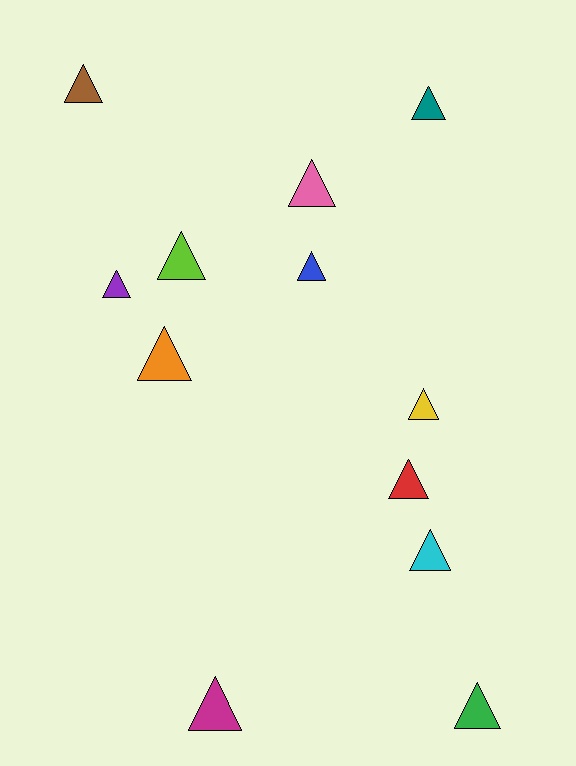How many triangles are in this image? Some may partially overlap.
There are 12 triangles.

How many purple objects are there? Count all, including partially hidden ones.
There is 1 purple object.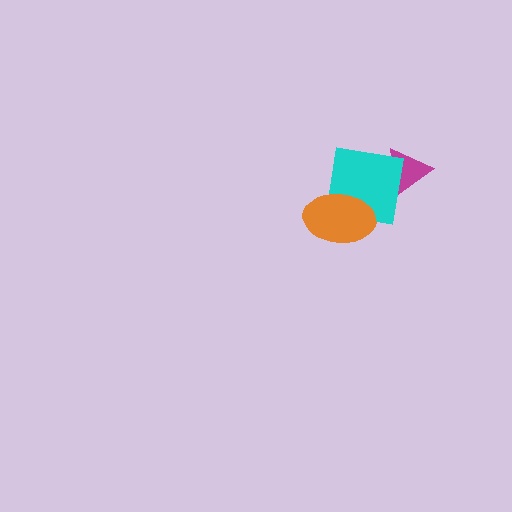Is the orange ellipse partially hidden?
No, no other shape covers it.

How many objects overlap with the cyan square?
2 objects overlap with the cyan square.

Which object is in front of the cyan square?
The orange ellipse is in front of the cyan square.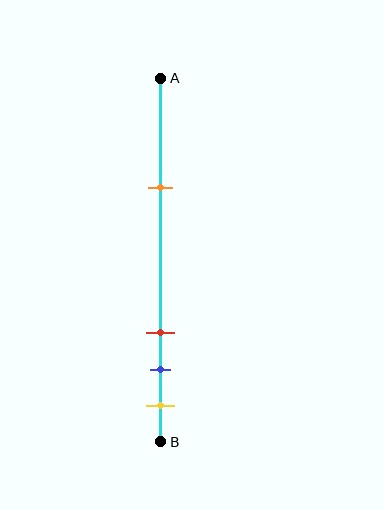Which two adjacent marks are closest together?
The blue and yellow marks are the closest adjacent pair.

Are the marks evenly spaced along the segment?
No, the marks are not evenly spaced.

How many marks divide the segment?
There are 4 marks dividing the segment.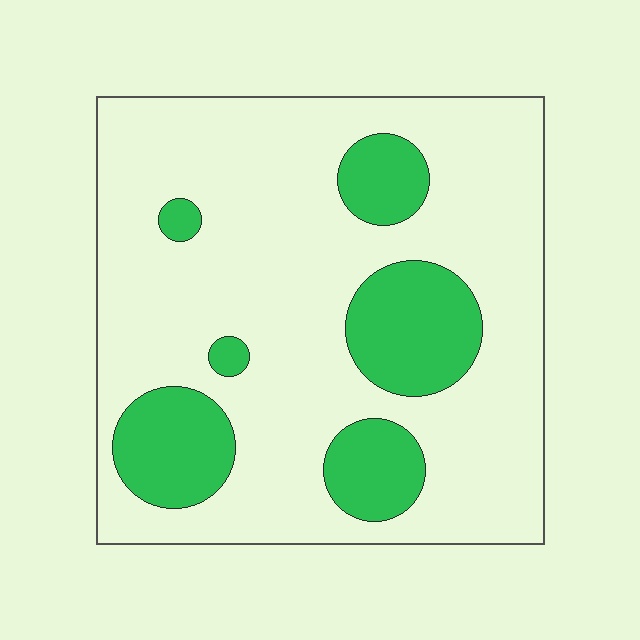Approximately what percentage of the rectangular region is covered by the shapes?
Approximately 20%.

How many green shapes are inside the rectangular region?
6.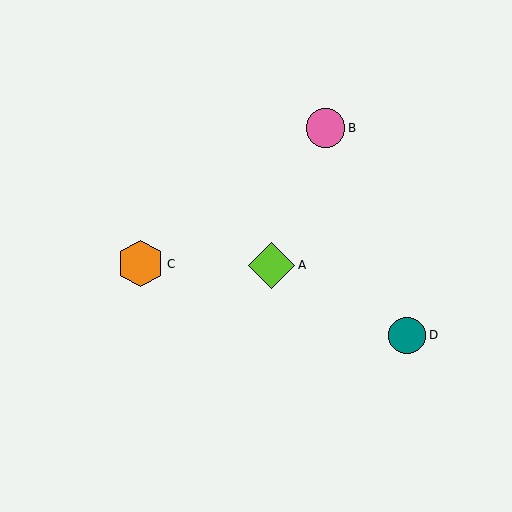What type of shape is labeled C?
Shape C is an orange hexagon.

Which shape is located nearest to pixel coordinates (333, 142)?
The pink circle (labeled B) at (325, 128) is nearest to that location.